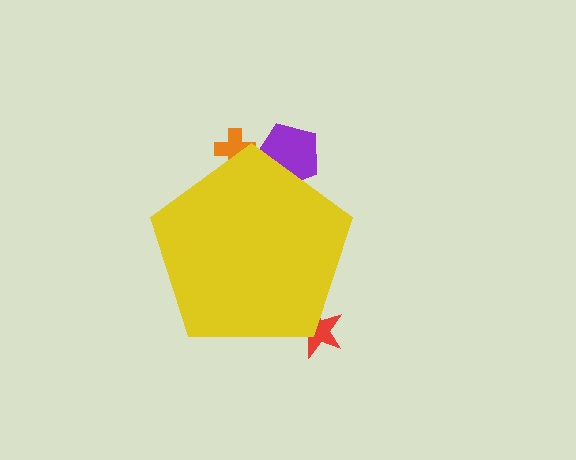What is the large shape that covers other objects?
A yellow pentagon.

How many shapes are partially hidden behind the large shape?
3 shapes are partially hidden.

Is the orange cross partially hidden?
Yes, the orange cross is partially hidden behind the yellow pentagon.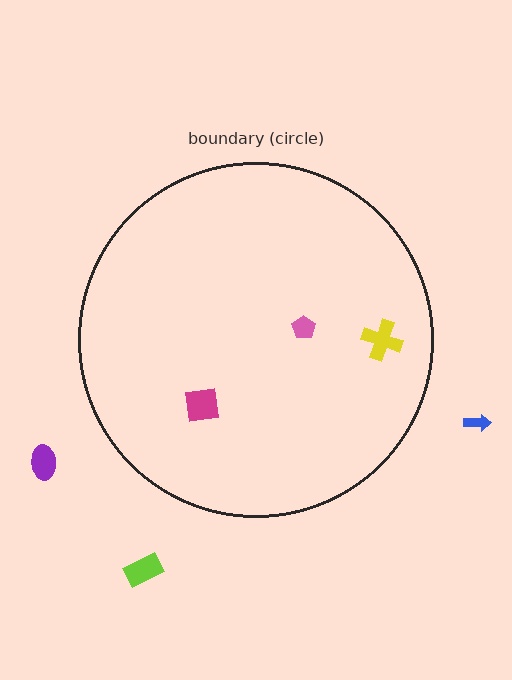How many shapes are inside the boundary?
3 inside, 3 outside.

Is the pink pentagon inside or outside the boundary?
Inside.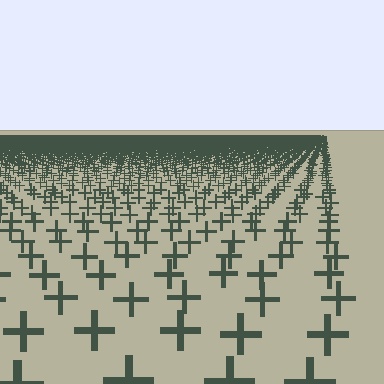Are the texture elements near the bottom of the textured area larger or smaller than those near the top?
Larger. Near the bottom, elements are closer to the viewer and appear at a bigger on-screen size.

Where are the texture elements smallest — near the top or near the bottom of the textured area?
Near the top.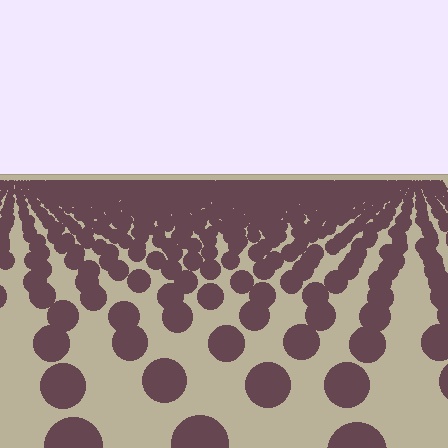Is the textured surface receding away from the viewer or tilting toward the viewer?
The surface is receding away from the viewer. Texture elements get smaller and denser toward the top.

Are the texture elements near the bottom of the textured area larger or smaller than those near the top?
Larger. Near the bottom, elements are closer to the viewer and appear at a bigger on-screen size.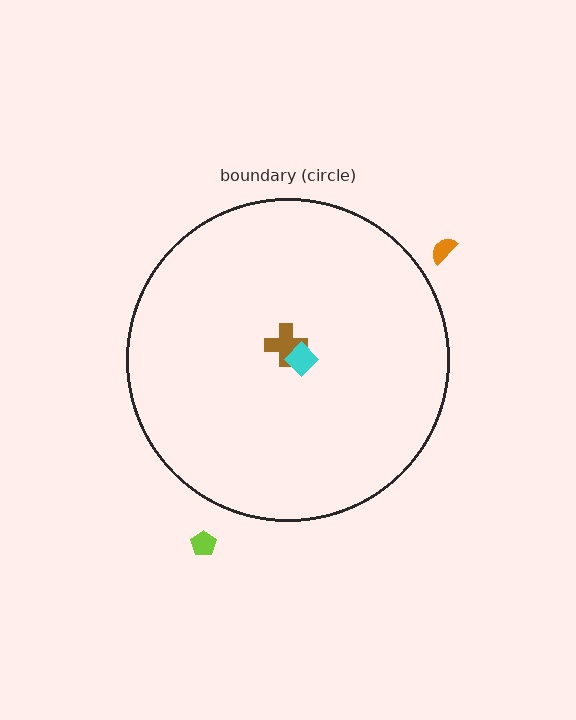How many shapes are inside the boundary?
2 inside, 2 outside.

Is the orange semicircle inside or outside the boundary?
Outside.